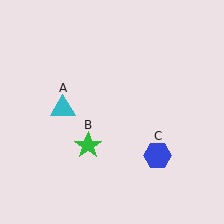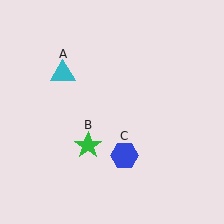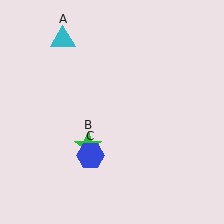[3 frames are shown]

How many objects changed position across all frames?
2 objects changed position: cyan triangle (object A), blue hexagon (object C).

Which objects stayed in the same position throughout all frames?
Green star (object B) remained stationary.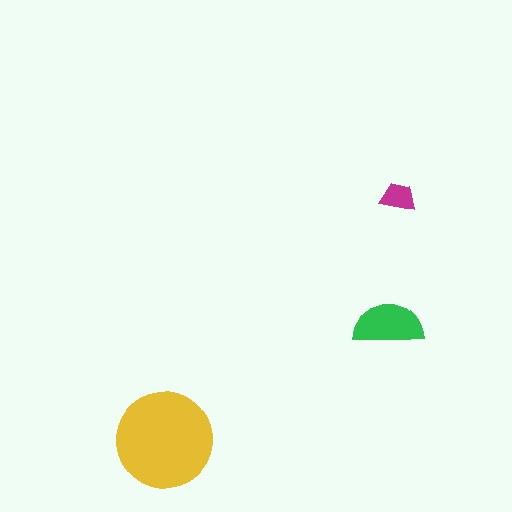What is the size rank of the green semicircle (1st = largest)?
2nd.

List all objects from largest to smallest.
The yellow circle, the green semicircle, the magenta trapezoid.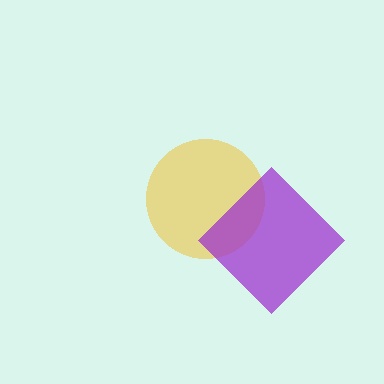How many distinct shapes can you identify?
There are 2 distinct shapes: a yellow circle, a purple diamond.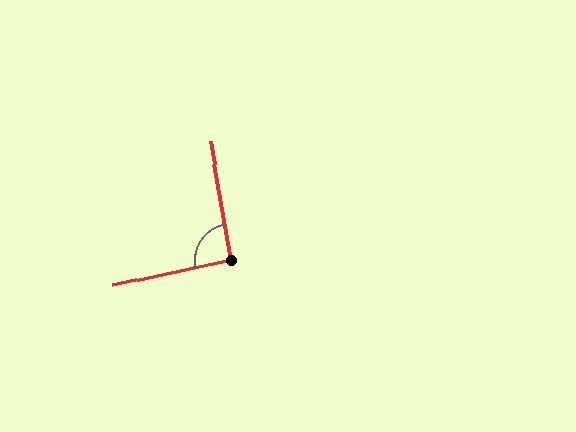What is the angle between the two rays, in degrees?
Approximately 92 degrees.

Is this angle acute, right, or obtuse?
It is approximately a right angle.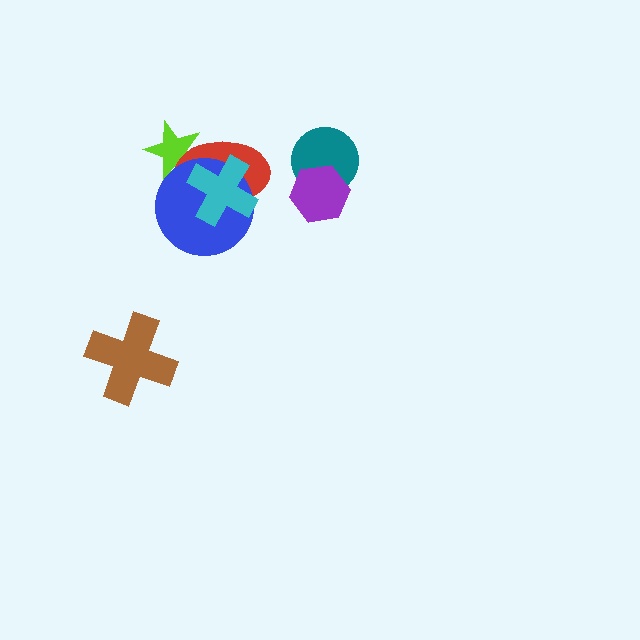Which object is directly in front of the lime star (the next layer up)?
The red ellipse is directly in front of the lime star.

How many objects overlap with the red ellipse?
3 objects overlap with the red ellipse.